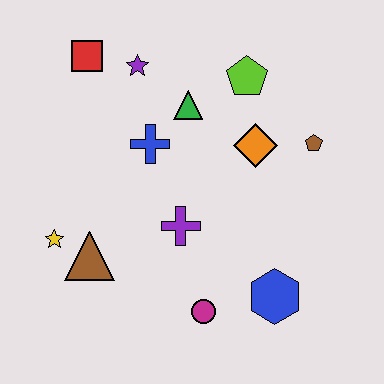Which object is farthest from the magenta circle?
The red square is farthest from the magenta circle.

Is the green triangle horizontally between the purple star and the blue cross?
No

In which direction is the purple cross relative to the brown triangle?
The purple cross is to the right of the brown triangle.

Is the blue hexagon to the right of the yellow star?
Yes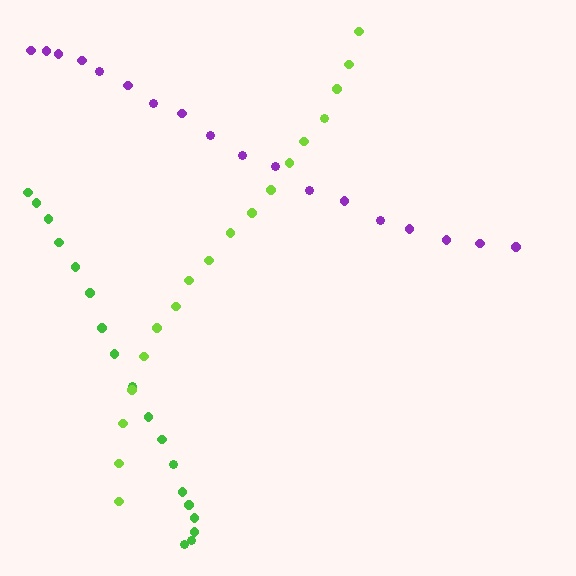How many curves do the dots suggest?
There are 3 distinct paths.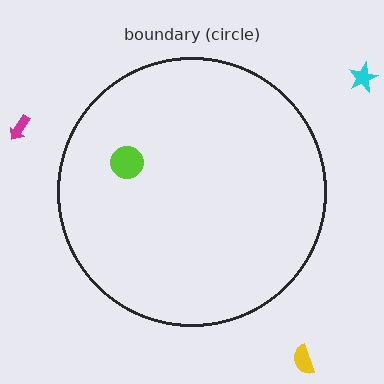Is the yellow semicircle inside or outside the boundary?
Outside.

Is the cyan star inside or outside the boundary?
Outside.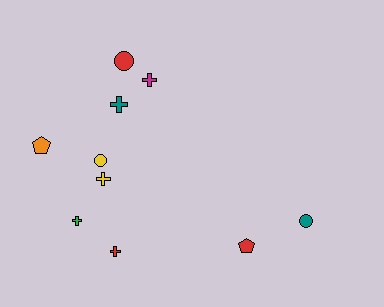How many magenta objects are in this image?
There is 1 magenta object.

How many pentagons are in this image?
There are 2 pentagons.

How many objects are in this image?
There are 10 objects.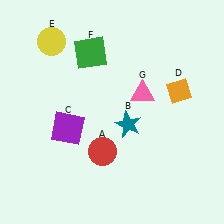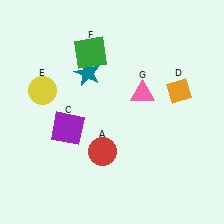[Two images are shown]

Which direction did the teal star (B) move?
The teal star (B) moved up.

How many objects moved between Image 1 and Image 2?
2 objects moved between the two images.